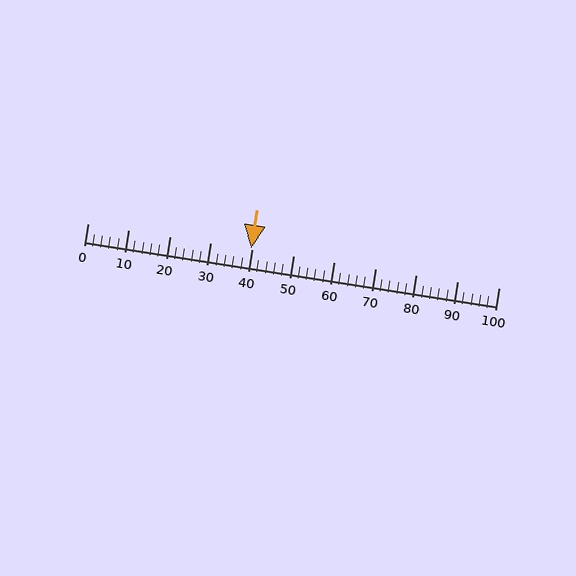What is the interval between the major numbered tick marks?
The major tick marks are spaced 10 units apart.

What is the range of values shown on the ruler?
The ruler shows values from 0 to 100.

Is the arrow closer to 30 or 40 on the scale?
The arrow is closer to 40.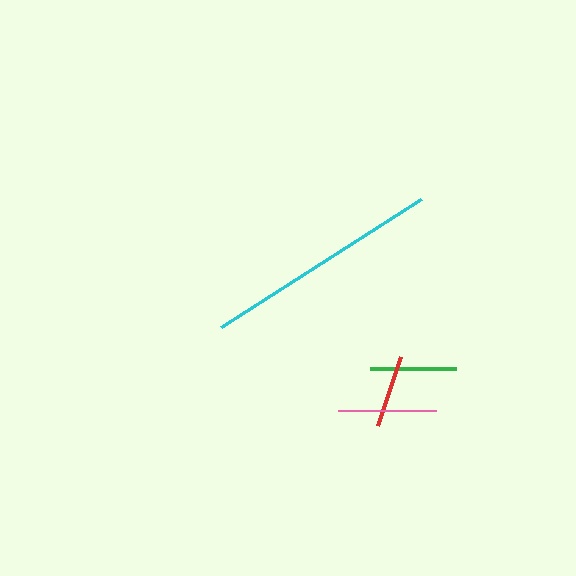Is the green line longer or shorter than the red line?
The green line is longer than the red line.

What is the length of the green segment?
The green segment is approximately 86 pixels long.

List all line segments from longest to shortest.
From longest to shortest: cyan, pink, green, red.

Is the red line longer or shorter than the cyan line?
The cyan line is longer than the red line.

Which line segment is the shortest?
The red line is the shortest at approximately 72 pixels.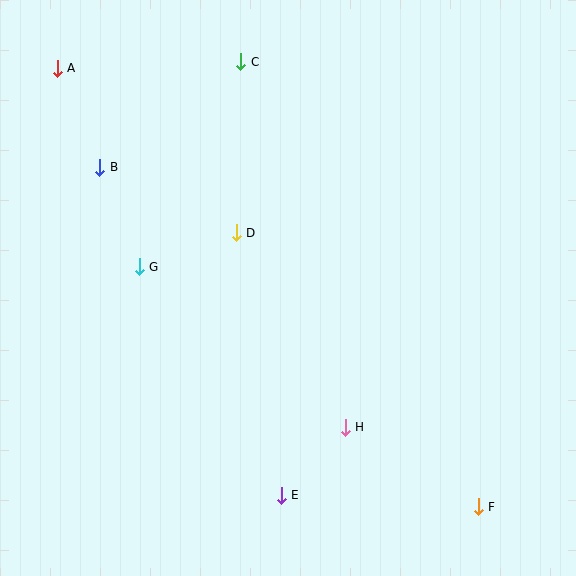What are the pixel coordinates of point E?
Point E is at (281, 495).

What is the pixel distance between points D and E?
The distance between D and E is 266 pixels.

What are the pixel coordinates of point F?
Point F is at (478, 507).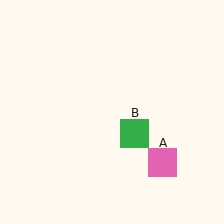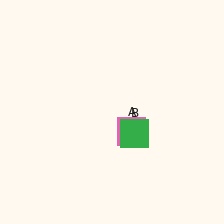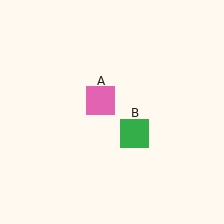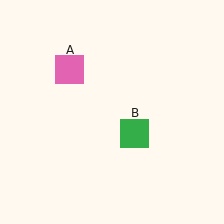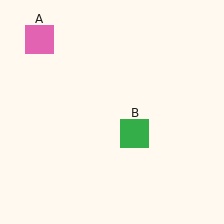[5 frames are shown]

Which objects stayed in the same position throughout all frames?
Green square (object B) remained stationary.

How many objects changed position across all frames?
1 object changed position: pink square (object A).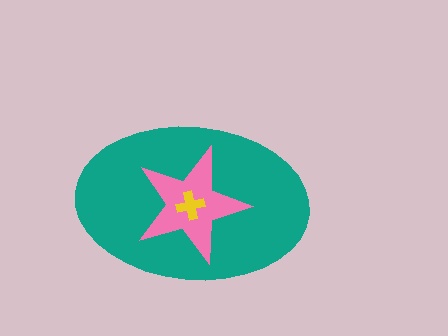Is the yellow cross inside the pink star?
Yes.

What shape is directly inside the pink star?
The yellow cross.